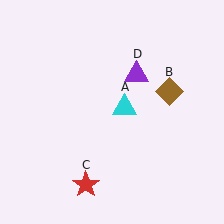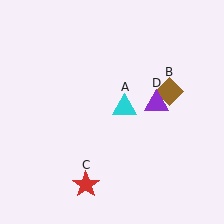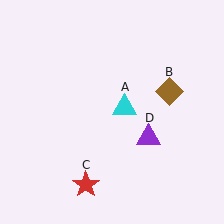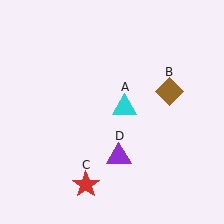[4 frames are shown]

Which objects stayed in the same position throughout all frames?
Cyan triangle (object A) and brown diamond (object B) and red star (object C) remained stationary.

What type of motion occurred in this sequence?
The purple triangle (object D) rotated clockwise around the center of the scene.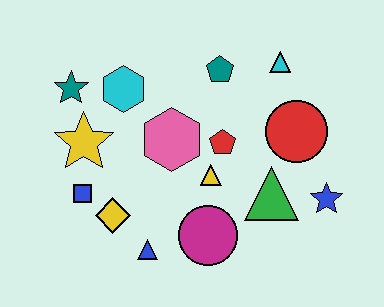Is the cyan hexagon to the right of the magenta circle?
No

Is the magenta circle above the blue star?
No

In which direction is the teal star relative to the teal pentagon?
The teal star is to the left of the teal pentagon.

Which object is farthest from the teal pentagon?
The blue triangle is farthest from the teal pentagon.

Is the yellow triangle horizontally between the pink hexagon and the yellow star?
No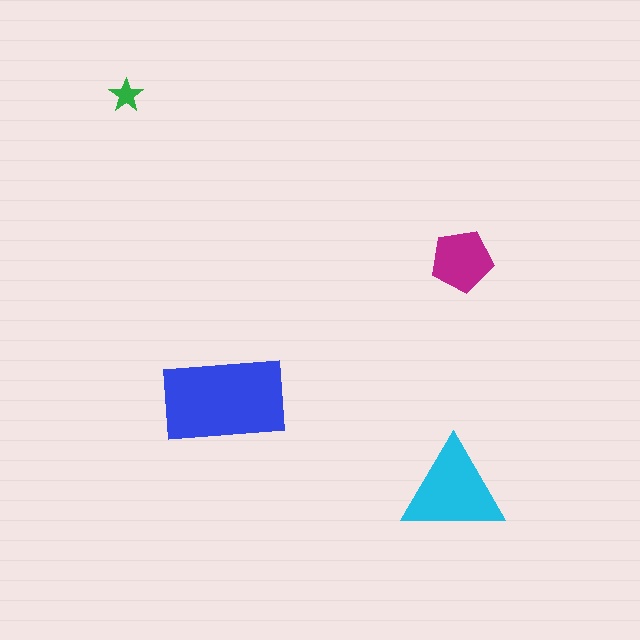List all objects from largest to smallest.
The blue rectangle, the cyan triangle, the magenta pentagon, the green star.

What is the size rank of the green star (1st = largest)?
4th.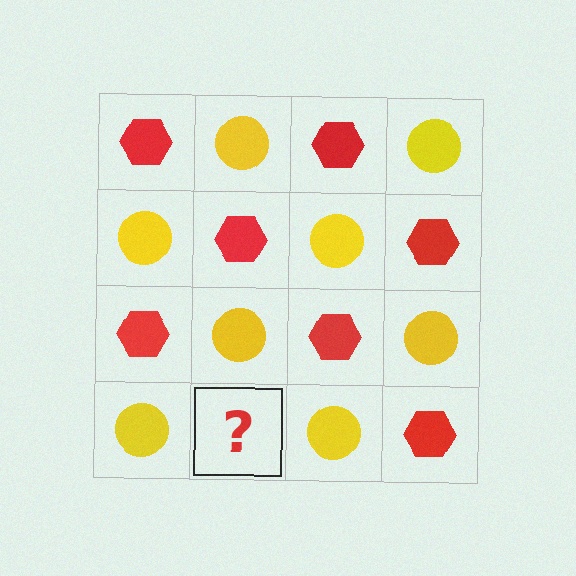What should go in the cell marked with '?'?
The missing cell should contain a red hexagon.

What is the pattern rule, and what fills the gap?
The rule is that it alternates red hexagon and yellow circle in a checkerboard pattern. The gap should be filled with a red hexagon.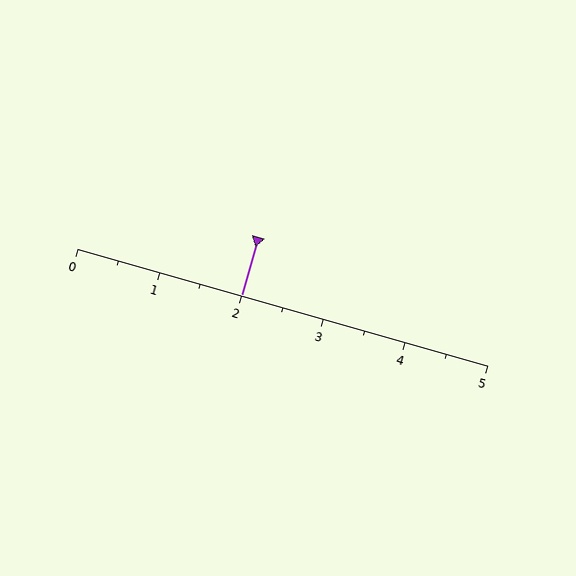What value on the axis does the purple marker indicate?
The marker indicates approximately 2.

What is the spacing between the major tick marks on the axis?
The major ticks are spaced 1 apart.